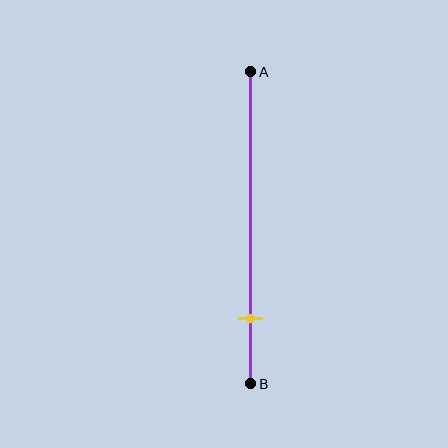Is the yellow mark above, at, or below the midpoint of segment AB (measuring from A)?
The yellow mark is below the midpoint of segment AB.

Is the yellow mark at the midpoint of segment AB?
No, the mark is at about 80% from A, not at the 50% midpoint.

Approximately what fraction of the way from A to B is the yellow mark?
The yellow mark is approximately 80% of the way from A to B.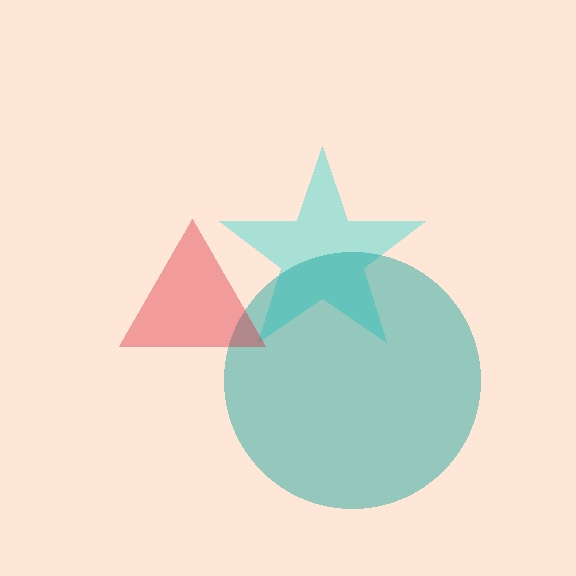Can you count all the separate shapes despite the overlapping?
Yes, there are 3 separate shapes.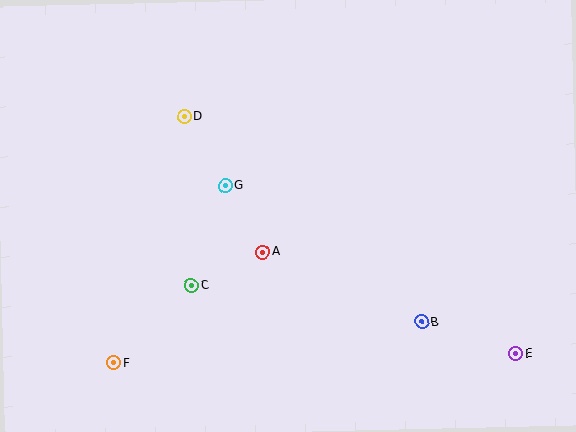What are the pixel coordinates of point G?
Point G is at (226, 186).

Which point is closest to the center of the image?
Point A at (263, 252) is closest to the center.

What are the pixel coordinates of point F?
Point F is at (114, 363).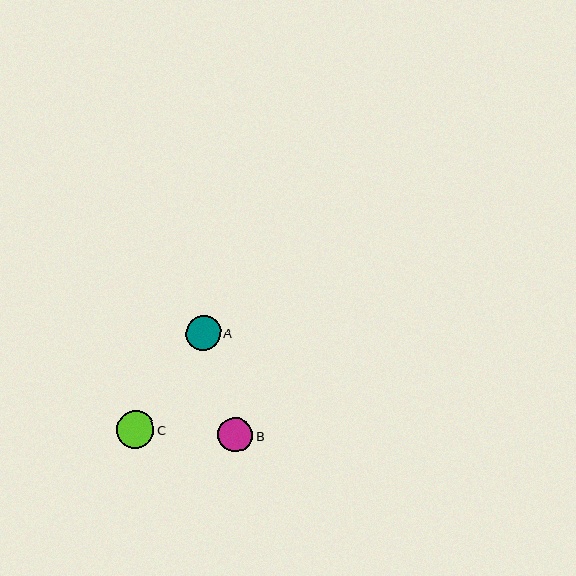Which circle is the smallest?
Circle B is the smallest with a size of approximately 35 pixels.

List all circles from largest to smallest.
From largest to smallest: C, A, B.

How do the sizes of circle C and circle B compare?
Circle C and circle B are approximately the same size.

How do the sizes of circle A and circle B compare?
Circle A and circle B are approximately the same size.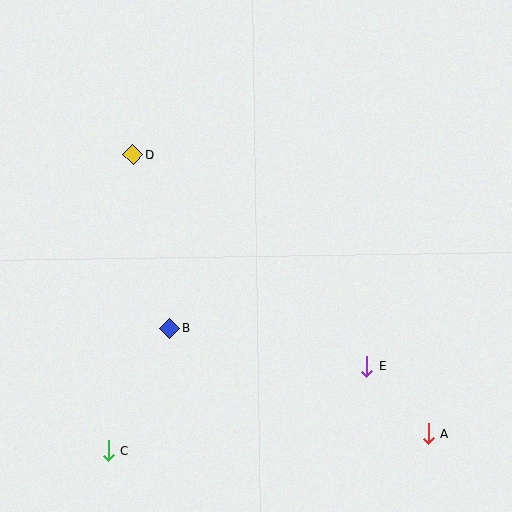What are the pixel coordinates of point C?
Point C is at (108, 451).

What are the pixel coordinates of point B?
Point B is at (170, 329).